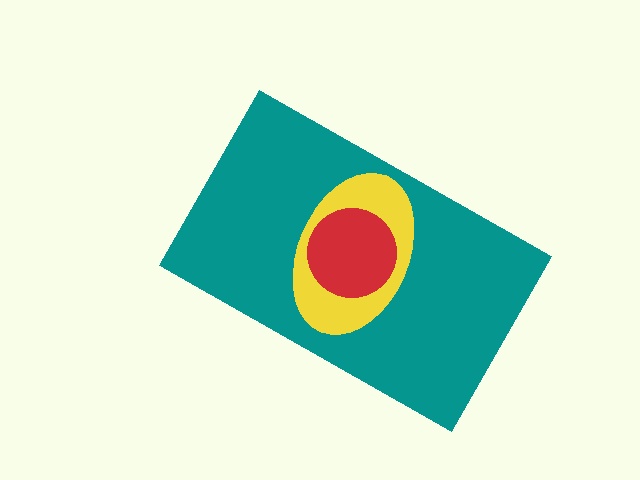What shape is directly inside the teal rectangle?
The yellow ellipse.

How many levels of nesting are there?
3.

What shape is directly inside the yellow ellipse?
The red circle.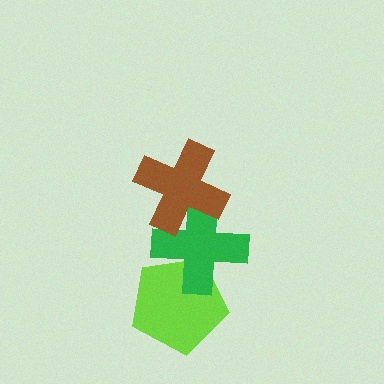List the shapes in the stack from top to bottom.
From top to bottom: the brown cross, the green cross, the lime pentagon.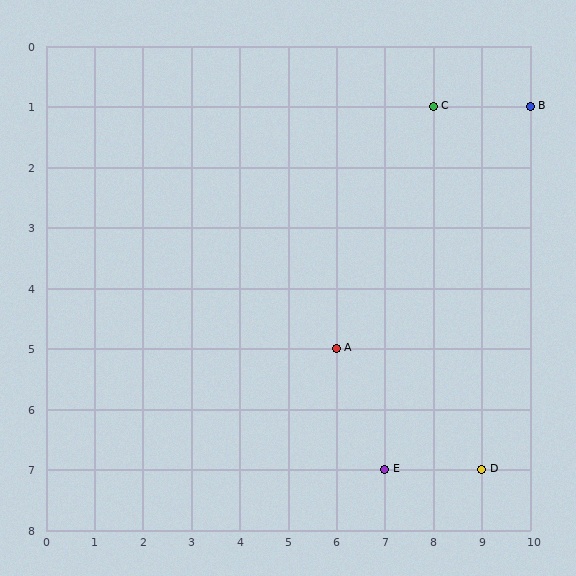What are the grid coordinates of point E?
Point E is at grid coordinates (7, 7).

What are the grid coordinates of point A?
Point A is at grid coordinates (6, 5).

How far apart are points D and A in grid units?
Points D and A are 3 columns and 2 rows apart (about 3.6 grid units diagonally).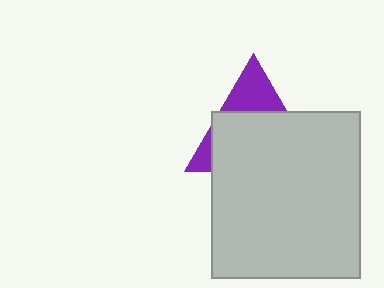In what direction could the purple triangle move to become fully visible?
The purple triangle could move up. That would shift it out from behind the light gray rectangle entirely.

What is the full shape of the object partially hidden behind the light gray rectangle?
The partially hidden object is a purple triangle.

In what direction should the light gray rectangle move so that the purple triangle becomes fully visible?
The light gray rectangle should move down. That is the shortest direction to clear the overlap and leave the purple triangle fully visible.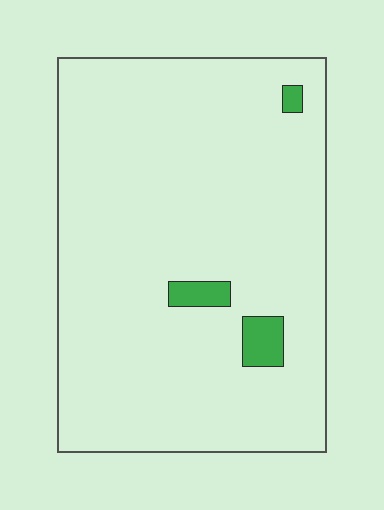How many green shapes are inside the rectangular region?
3.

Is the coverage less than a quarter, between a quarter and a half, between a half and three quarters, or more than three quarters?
Less than a quarter.